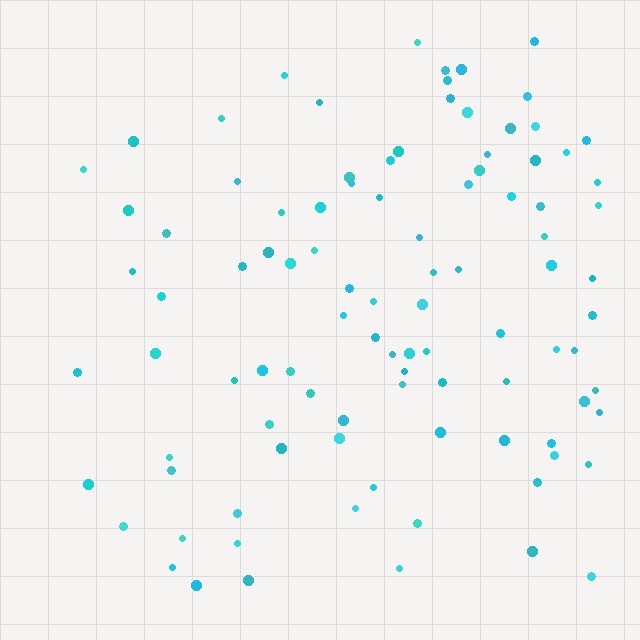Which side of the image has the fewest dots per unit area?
The left.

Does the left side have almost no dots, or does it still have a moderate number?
Still a moderate number, just noticeably fewer than the right.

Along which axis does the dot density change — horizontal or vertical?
Horizontal.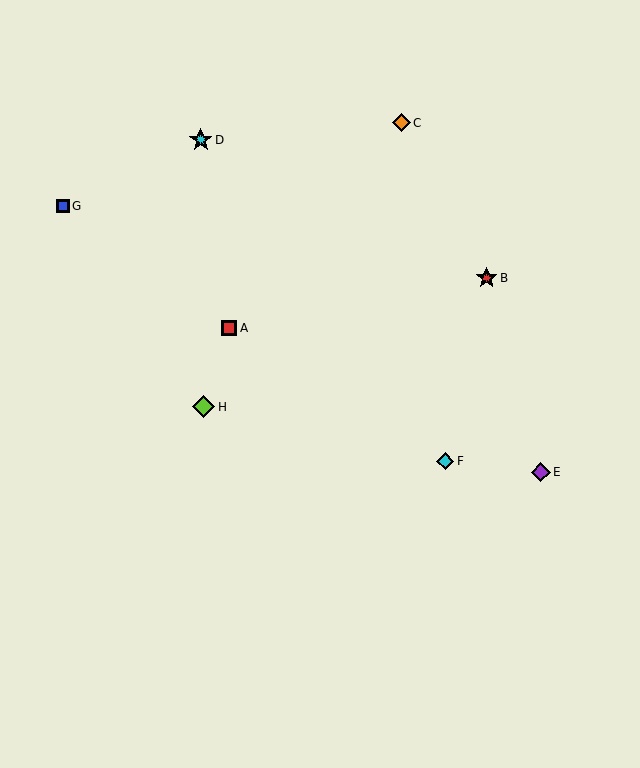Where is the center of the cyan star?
The center of the cyan star is at (201, 140).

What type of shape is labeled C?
Shape C is an orange diamond.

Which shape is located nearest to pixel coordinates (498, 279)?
The red star (labeled B) at (487, 278) is nearest to that location.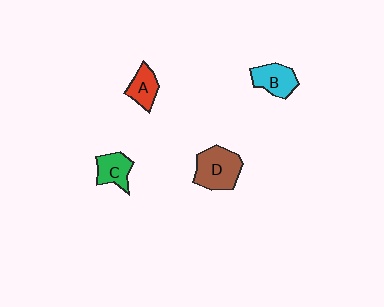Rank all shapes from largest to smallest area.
From largest to smallest: D (brown), B (cyan), C (green), A (red).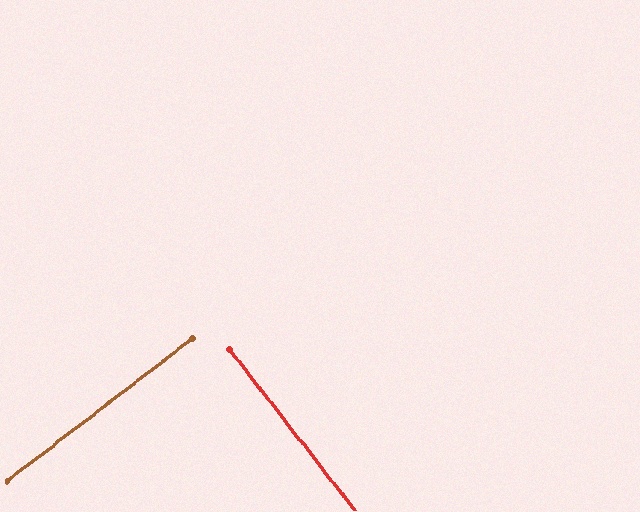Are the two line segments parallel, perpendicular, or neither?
Perpendicular — they meet at approximately 90°.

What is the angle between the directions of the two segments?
Approximately 90 degrees.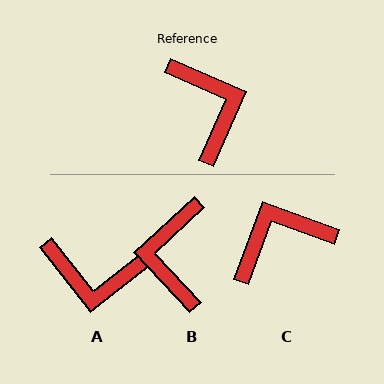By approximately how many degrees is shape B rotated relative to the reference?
Approximately 157 degrees counter-clockwise.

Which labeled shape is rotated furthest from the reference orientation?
B, about 157 degrees away.